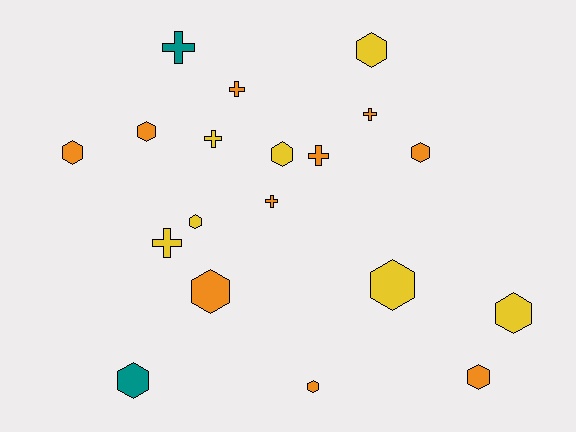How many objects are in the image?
There are 19 objects.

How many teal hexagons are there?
There is 1 teal hexagon.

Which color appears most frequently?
Orange, with 10 objects.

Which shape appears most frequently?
Hexagon, with 12 objects.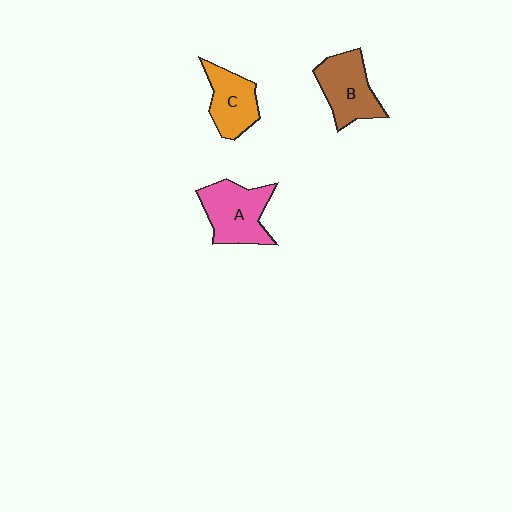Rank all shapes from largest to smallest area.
From largest to smallest: A (pink), B (brown), C (orange).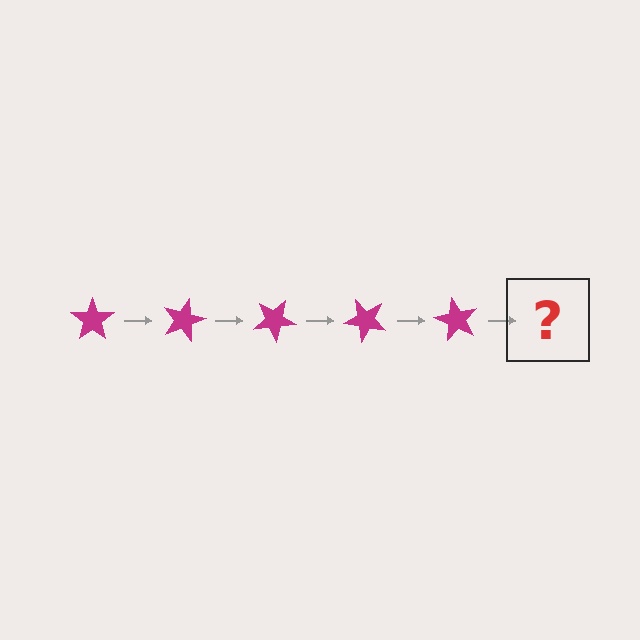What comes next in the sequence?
The next element should be a magenta star rotated 75 degrees.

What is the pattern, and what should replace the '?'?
The pattern is that the star rotates 15 degrees each step. The '?' should be a magenta star rotated 75 degrees.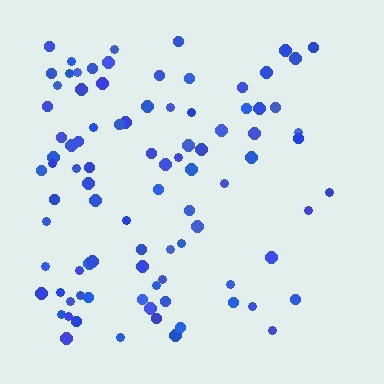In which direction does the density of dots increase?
From right to left, with the left side densest.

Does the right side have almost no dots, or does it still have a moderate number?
Still a moderate number, just noticeably fewer than the left.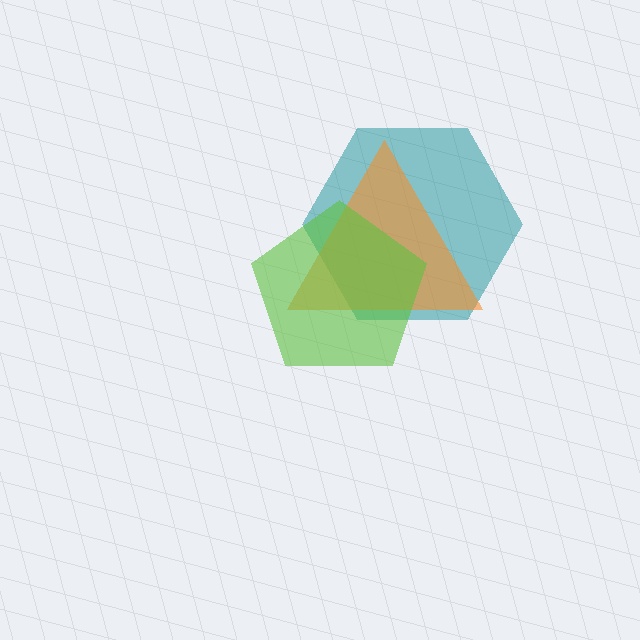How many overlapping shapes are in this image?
There are 3 overlapping shapes in the image.